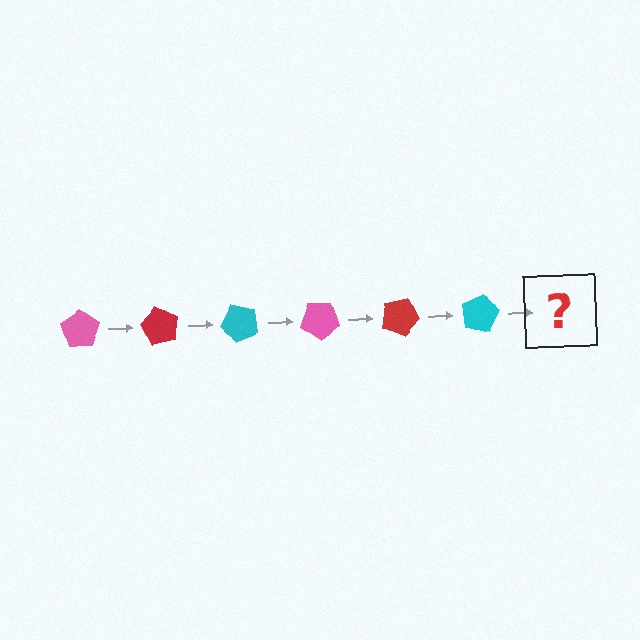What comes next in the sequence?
The next element should be a pink pentagon, rotated 360 degrees from the start.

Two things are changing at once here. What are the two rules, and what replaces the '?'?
The two rules are that it rotates 60 degrees each step and the color cycles through pink, red, and cyan. The '?' should be a pink pentagon, rotated 360 degrees from the start.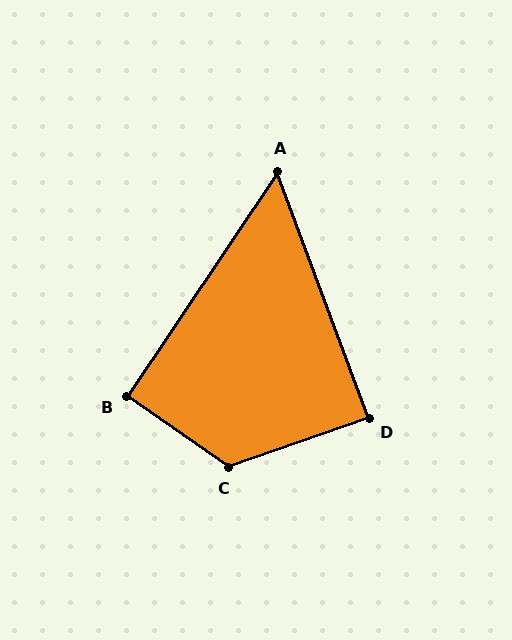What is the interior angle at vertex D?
Approximately 89 degrees (approximately right).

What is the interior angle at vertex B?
Approximately 91 degrees (approximately right).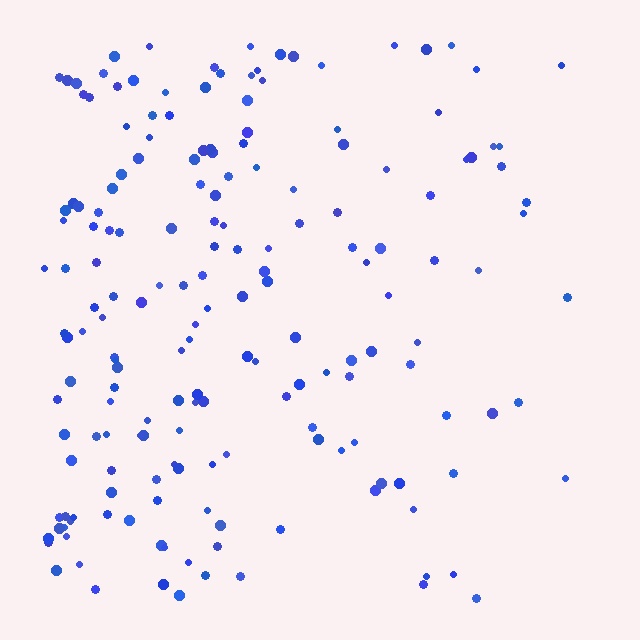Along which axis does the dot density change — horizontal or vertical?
Horizontal.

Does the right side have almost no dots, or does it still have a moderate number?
Still a moderate number, just noticeably fewer than the left.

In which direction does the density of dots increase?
From right to left, with the left side densest.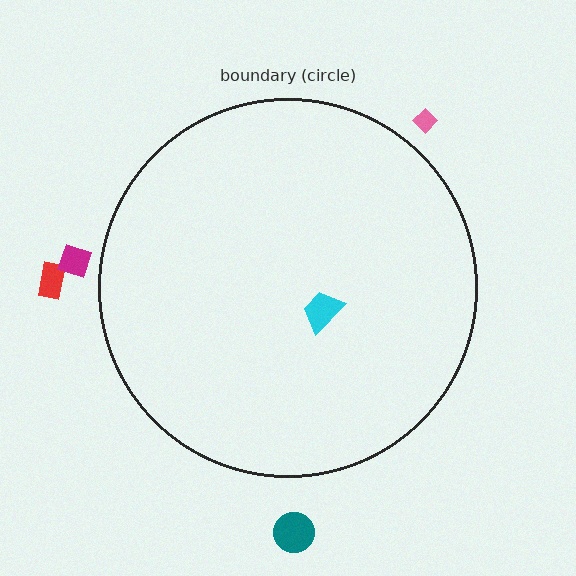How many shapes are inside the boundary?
1 inside, 4 outside.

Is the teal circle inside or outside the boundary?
Outside.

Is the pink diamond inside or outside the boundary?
Outside.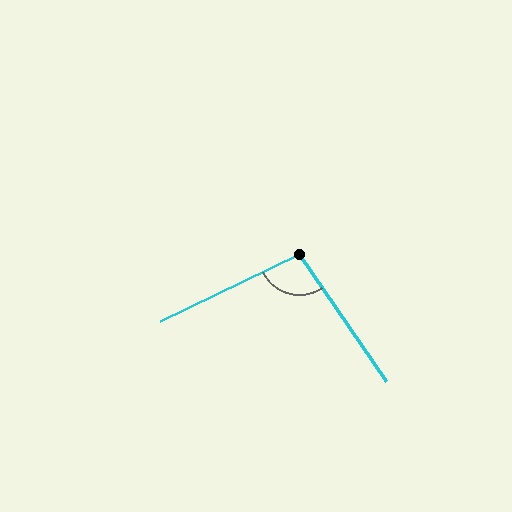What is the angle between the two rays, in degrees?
Approximately 99 degrees.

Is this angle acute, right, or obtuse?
It is obtuse.